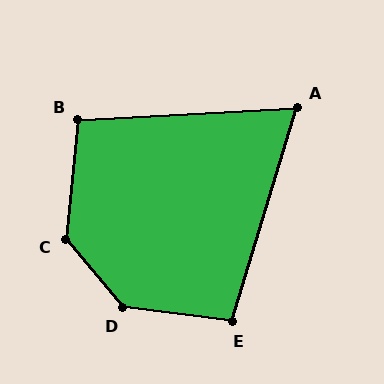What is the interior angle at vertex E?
Approximately 100 degrees (obtuse).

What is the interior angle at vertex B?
Approximately 99 degrees (obtuse).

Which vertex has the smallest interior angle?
A, at approximately 70 degrees.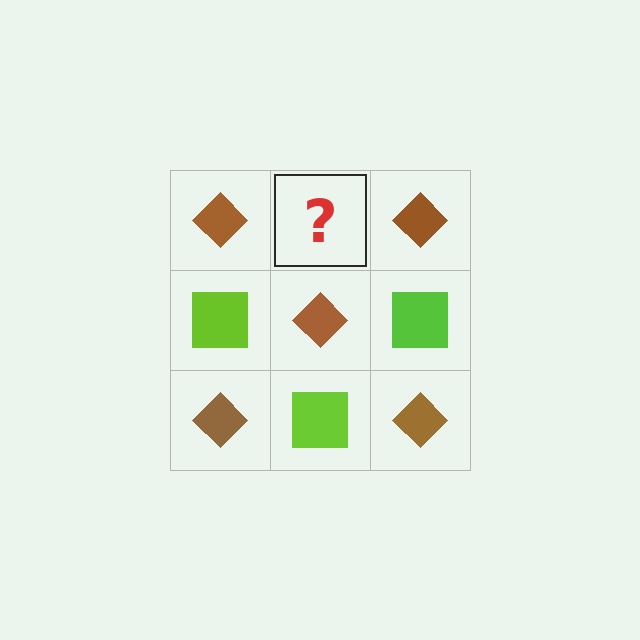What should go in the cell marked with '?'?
The missing cell should contain a lime square.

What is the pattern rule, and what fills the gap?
The rule is that it alternates brown diamond and lime square in a checkerboard pattern. The gap should be filled with a lime square.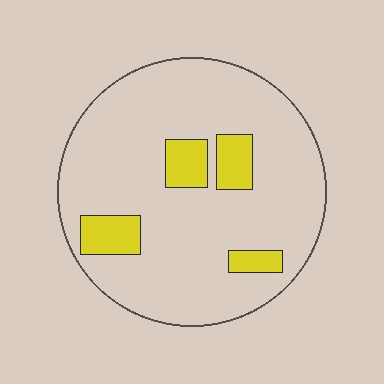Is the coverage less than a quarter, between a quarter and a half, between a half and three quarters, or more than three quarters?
Less than a quarter.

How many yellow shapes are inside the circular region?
4.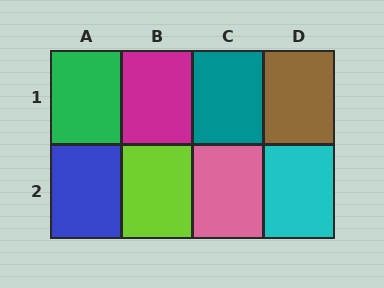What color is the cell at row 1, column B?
Magenta.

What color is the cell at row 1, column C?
Teal.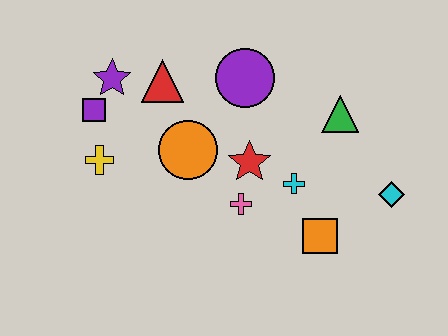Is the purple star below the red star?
No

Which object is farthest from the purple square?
The cyan diamond is farthest from the purple square.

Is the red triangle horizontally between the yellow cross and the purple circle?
Yes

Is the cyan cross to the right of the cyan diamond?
No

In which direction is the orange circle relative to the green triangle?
The orange circle is to the left of the green triangle.